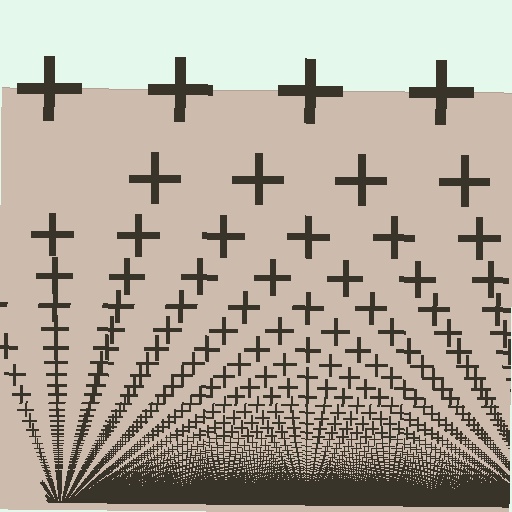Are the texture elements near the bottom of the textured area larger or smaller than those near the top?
Smaller. The gradient is inverted — elements near the bottom are smaller and denser.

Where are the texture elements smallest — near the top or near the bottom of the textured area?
Near the bottom.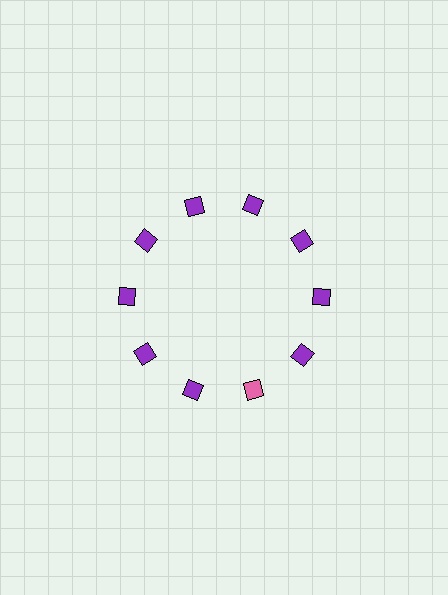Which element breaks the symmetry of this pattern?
The pink diamond at roughly the 5 o'clock position breaks the symmetry. All other shapes are purple diamonds.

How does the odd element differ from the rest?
It has a different color: pink instead of purple.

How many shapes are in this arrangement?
There are 10 shapes arranged in a ring pattern.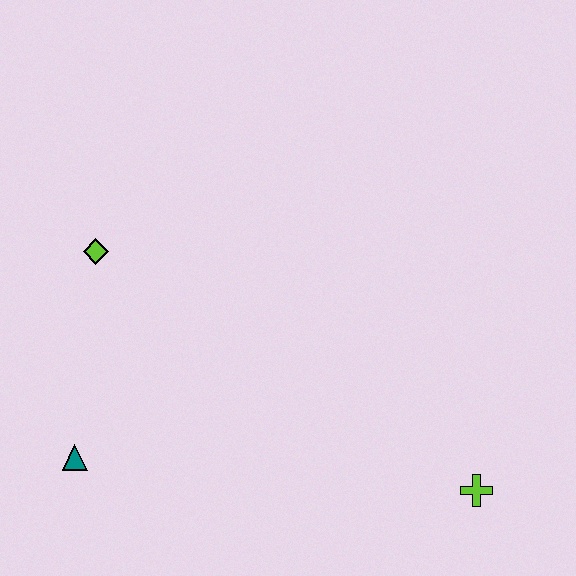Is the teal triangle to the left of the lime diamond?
Yes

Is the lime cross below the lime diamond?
Yes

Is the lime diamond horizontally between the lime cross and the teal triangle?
Yes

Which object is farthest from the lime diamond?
The lime cross is farthest from the lime diamond.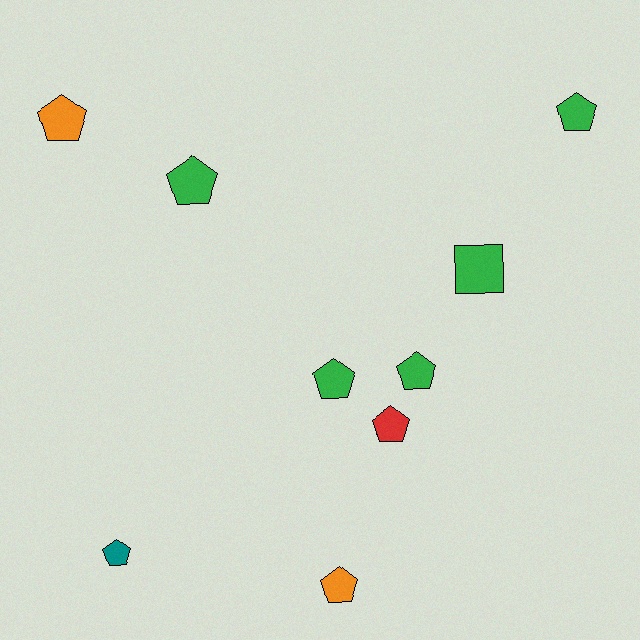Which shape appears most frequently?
Pentagon, with 8 objects.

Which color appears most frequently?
Green, with 5 objects.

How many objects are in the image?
There are 9 objects.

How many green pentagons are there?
There are 4 green pentagons.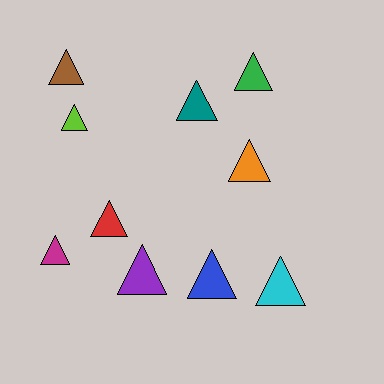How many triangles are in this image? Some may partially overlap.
There are 10 triangles.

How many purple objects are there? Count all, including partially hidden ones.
There is 1 purple object.